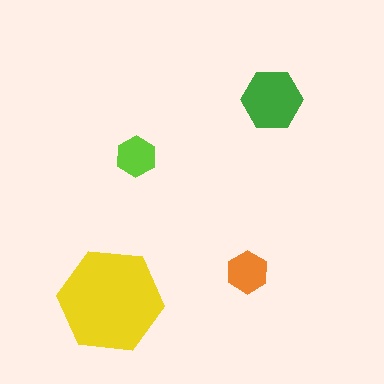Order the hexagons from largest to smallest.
the yellow one, the green one, the orange one, the lime one.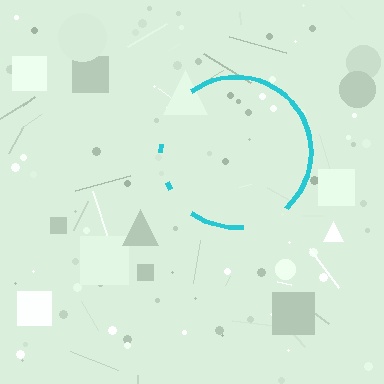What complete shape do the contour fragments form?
The contour fragments form a circle.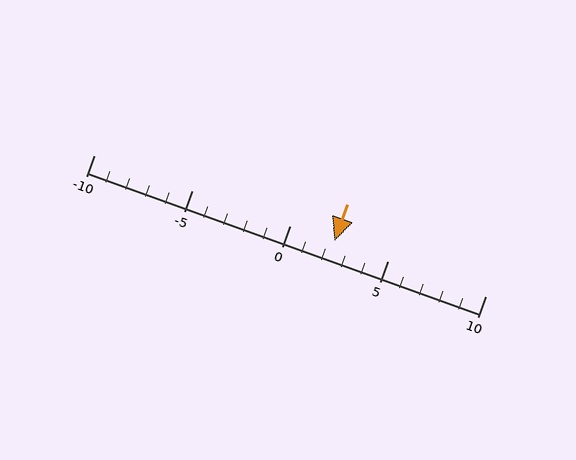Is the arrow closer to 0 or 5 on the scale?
The arrow is closer to 0.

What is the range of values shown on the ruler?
The ruler shows values from -10 to 10.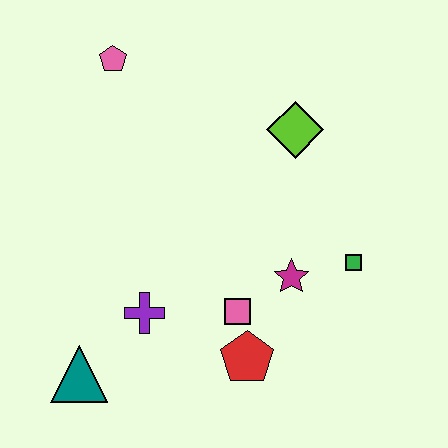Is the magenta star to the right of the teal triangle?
Yes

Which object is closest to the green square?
The magenta star is closest to the green square.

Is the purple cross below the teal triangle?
No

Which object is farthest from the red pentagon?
The pink pentagon is farthest from the red pentagon.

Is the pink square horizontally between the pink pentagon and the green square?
Yes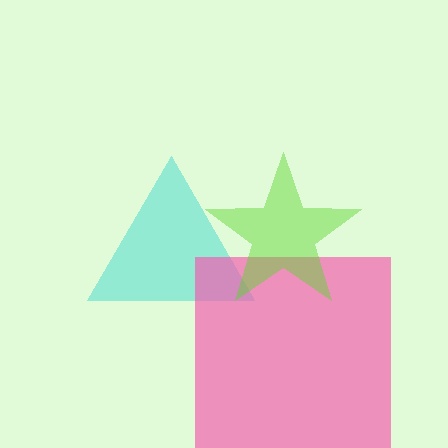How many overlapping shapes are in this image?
There are 3 overlapping shapes in the image.